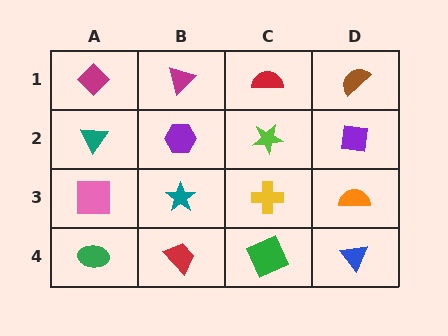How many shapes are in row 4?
4 shapes.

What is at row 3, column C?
A yellow cross.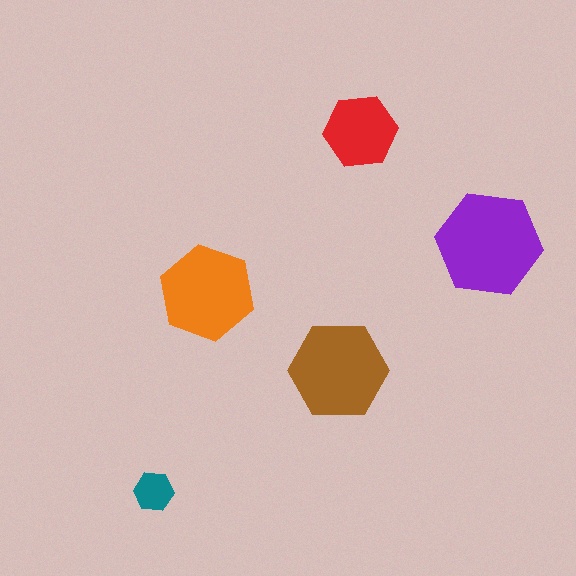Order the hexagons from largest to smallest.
the purple one, the brown one, the orange one, the red one, the teal one.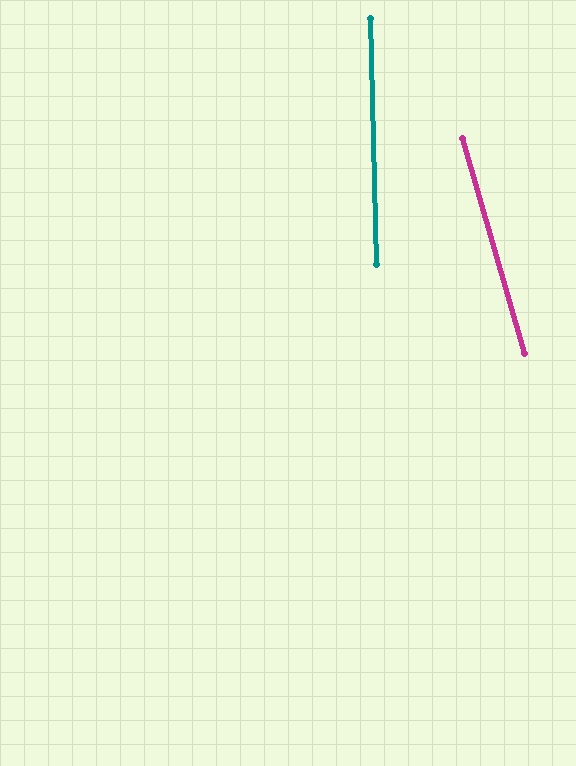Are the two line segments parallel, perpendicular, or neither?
Neither parallel nor perpendicular — they differ by about 15°.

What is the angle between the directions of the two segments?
Approximately 15 degrees.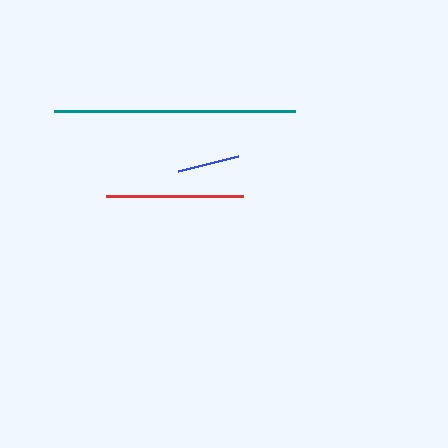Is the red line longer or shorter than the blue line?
The red line is longer than the blue line.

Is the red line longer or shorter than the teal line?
The teal line is longer than the red line.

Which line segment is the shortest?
The blue line is the shortest at approximately 62 pixels.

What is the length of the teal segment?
The teal segment is approximately 241 pixels long.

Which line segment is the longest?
The teal line is the longest at approximately 241 pixels.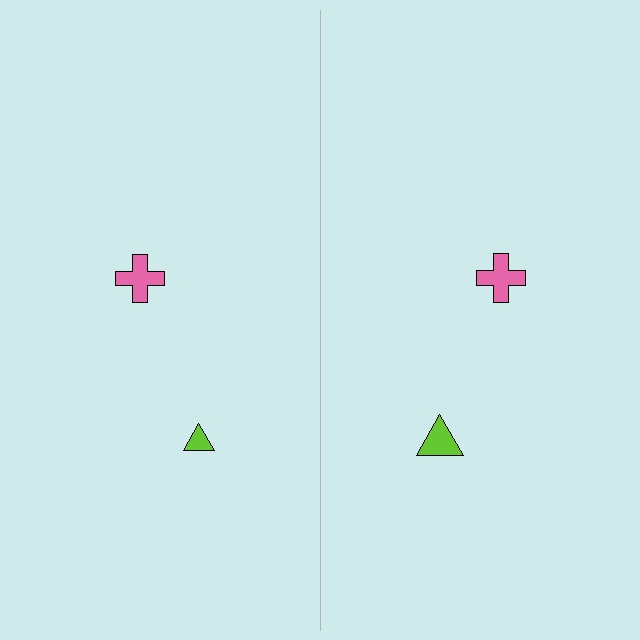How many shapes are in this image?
There are 4 shapes in this image.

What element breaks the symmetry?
The lime triangle on the right side has a different size than its mirror counterpart.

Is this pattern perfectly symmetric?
No, the pattern is not perfectly symmetric. The lime triangle on the right side has a different size than its mirror counterpart.